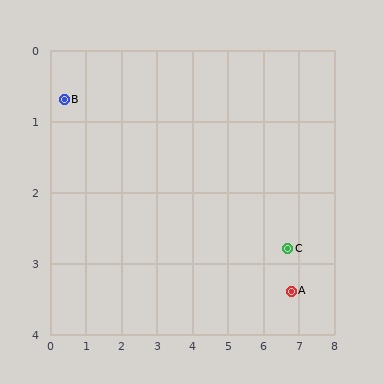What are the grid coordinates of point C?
Point C is at approximately (6.7, 2.8).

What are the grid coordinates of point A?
Point A is at approximately (6.8, 3.4).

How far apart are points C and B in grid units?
Points C and B are about 6.6 grid units apart.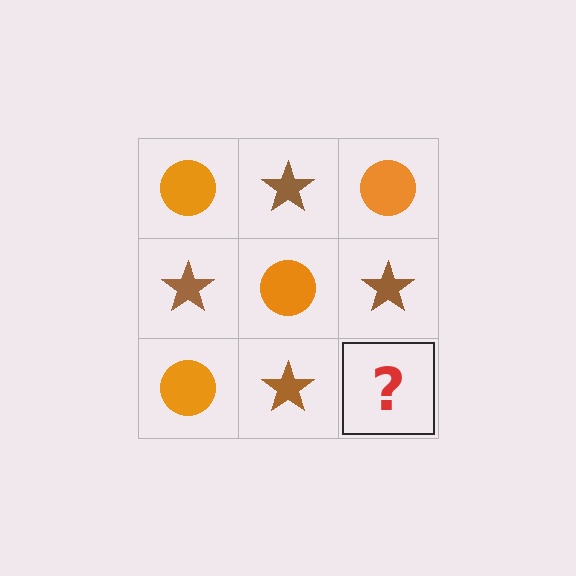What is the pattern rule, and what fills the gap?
The rule is that it alternates orange circle and brown star in a checkerboard pattern. The gap should be filled with an orange circle.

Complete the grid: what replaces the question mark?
The question mark should be replaced with an orange circle.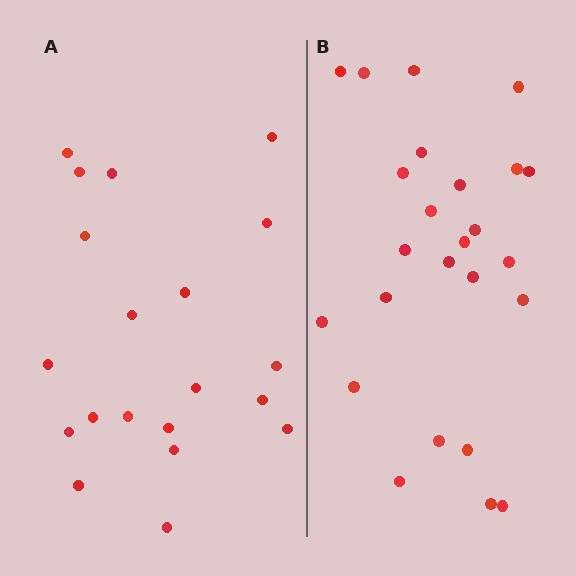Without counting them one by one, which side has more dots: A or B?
Region B (the right region) has more dots.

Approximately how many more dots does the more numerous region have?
Region B has about 5 more dots than region A.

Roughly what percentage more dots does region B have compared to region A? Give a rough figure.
About 25% more.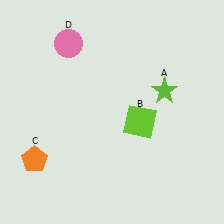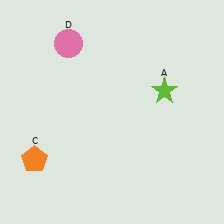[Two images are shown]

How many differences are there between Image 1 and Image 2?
There is 1 difference between the two images.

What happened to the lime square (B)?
The lime square (B) was removed in Image 2. It was in the bottom-right area of Image 1.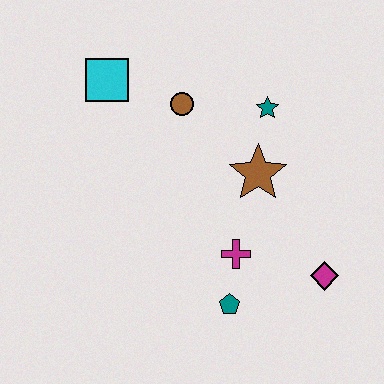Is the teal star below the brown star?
No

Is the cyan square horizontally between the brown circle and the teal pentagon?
No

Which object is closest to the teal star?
The brown star is closest to the teal star.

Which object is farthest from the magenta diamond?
The cyan square is farthest from the magenta diamond.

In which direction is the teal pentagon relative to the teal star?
The teal pentagon is below the teal star.